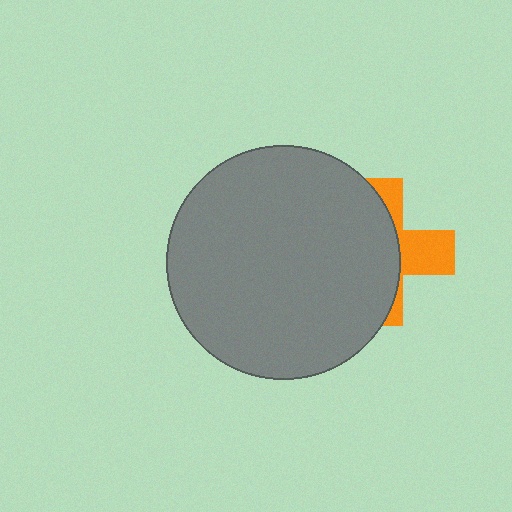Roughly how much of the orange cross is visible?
A small part of it is visible (roughly 35%).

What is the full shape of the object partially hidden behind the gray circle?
The partially hidden object is an orange cross.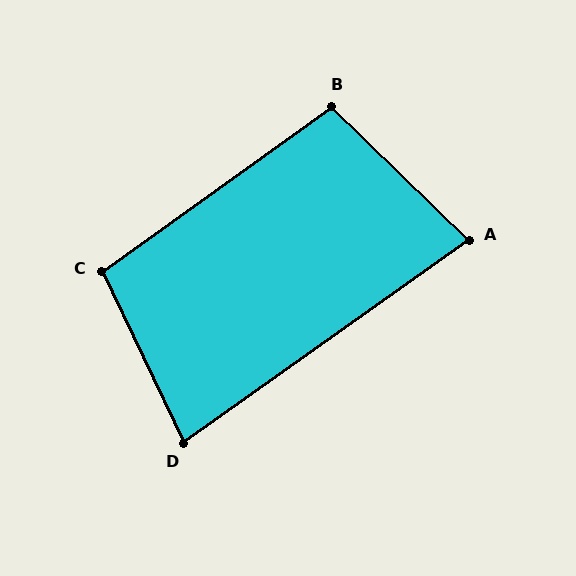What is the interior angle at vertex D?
Approximately 80 degrees (acute).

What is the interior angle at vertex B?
Approximately 100 degrees (obtuse).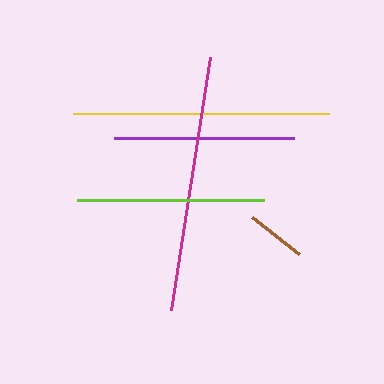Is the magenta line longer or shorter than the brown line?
The magenta line is longer than the brown line.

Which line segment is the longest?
The magenta line is the longest at approximately 256 pixels.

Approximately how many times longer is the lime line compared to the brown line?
The lime line is approximately 3.1 times the length of the brown line.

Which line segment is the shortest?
The brown line is the shortest at approximately 61 pixels.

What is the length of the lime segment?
The lime segment is approximately 187 pixels long.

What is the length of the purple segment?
The purple segment is approximately 180 pixels long.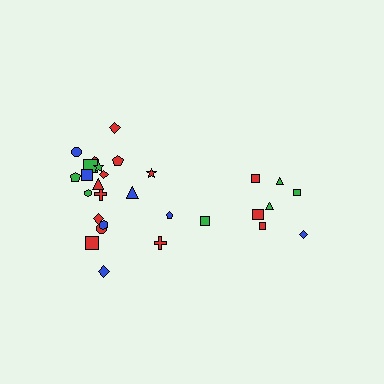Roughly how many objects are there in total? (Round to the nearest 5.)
Roughly 30 objects in total.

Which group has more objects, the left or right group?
The left group.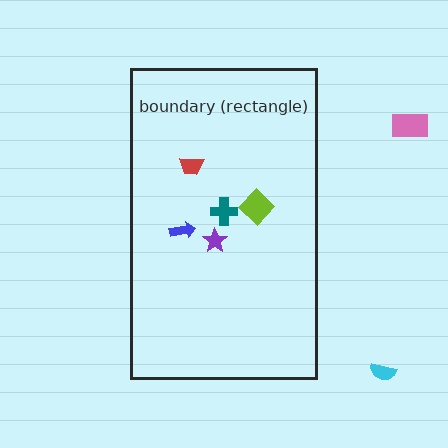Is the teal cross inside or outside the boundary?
Inside.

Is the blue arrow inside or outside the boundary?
Inside.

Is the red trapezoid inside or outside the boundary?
Inside.